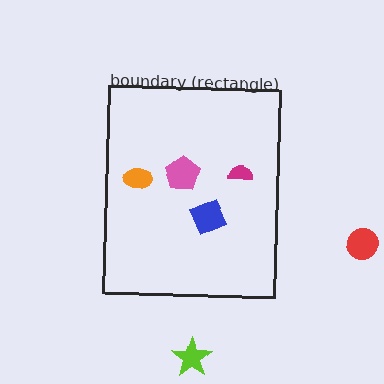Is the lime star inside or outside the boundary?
Outside.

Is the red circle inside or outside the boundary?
Outside.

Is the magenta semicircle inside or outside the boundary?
Inside.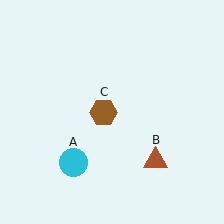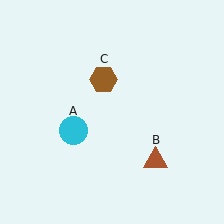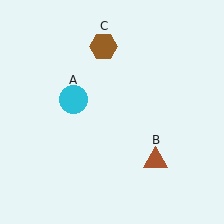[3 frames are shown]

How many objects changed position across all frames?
2 objects changed position: cyan circle (object A), brown hexagon (object C).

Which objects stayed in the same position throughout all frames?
Brown triangle (object B) remained stationary.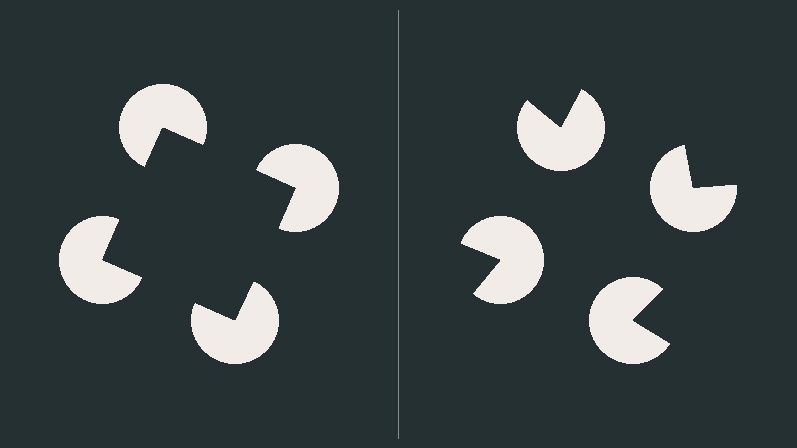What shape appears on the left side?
An illusory square.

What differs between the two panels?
The pac-man discs are positioned identically on both sides; only the wedge orientations differ. On the left they align to a square; on the right they are misaligned.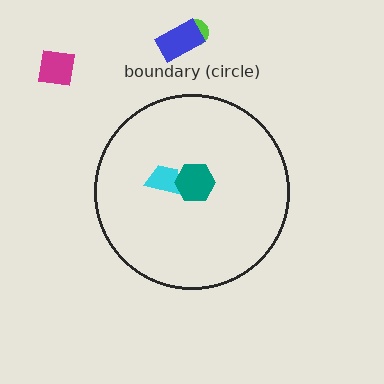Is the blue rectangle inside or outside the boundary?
Outside.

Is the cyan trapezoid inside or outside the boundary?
Inside.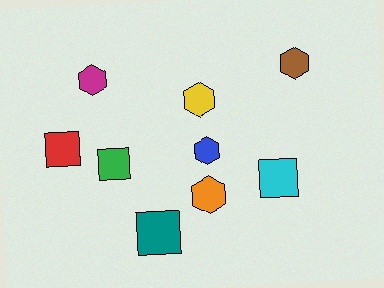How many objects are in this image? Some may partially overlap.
There are 9 objects.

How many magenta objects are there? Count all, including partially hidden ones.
There is 1 magenta object.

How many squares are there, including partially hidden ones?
There are 4 squares.